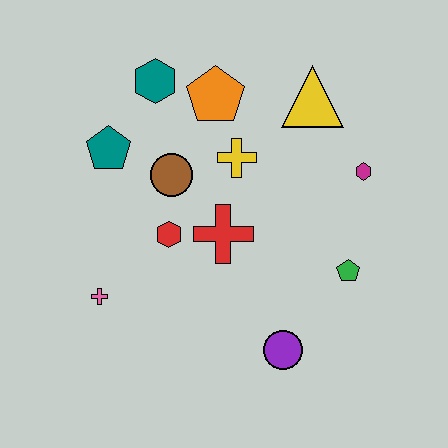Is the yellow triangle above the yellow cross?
Yes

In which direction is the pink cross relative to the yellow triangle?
The pink cross is to the left of the yellow triangle.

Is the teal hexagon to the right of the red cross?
No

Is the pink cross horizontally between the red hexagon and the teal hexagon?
No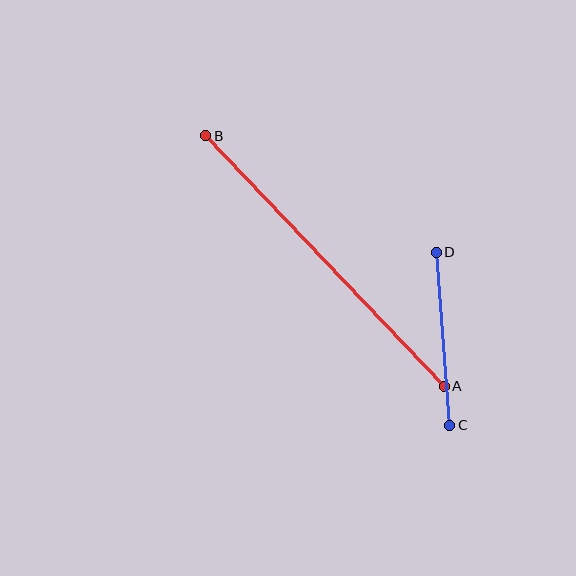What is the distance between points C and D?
The distance is approximately 174 pixels.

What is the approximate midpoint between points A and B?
The midpoint is at approximately (325, 261) pixels.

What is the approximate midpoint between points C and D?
The midpoint is at approximately (443, 339) pixels.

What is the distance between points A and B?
The distance is approximately 346 pixels.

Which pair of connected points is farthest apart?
Points A and B are farthest apart.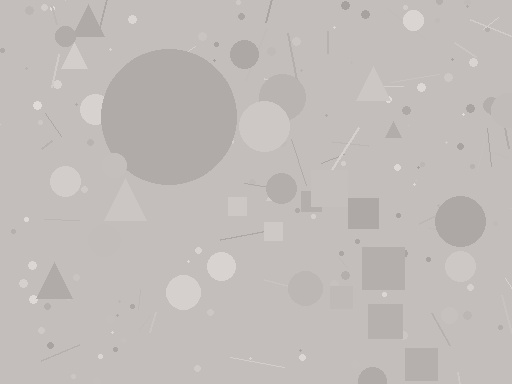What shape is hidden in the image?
A circle is hidden in the image.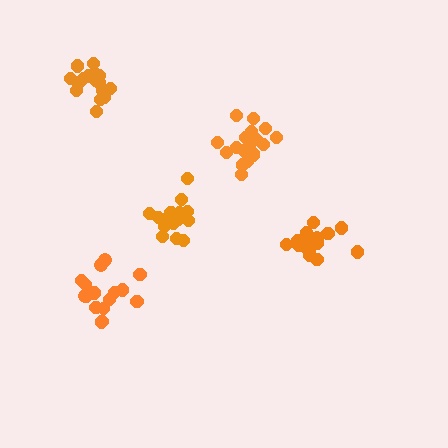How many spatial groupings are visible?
There are 5 spatial groupings.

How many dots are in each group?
Group 1: 19 dots, Group 2: 17 dots, Group 3: 15 dots, Group 4: 17 dots, Group 5: 18 dots (86 total).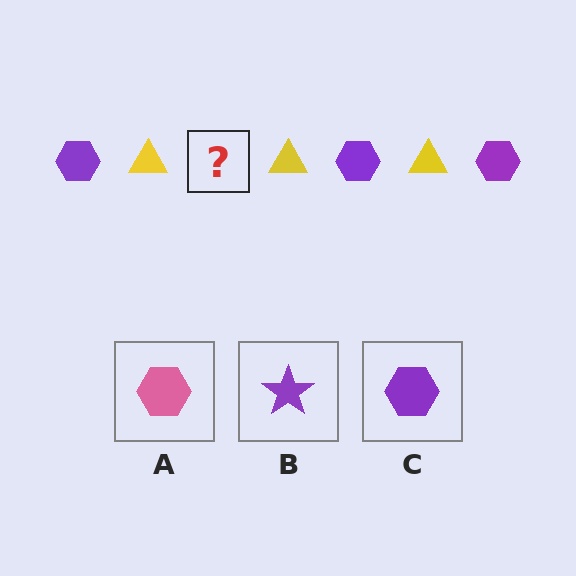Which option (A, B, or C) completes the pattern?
C.